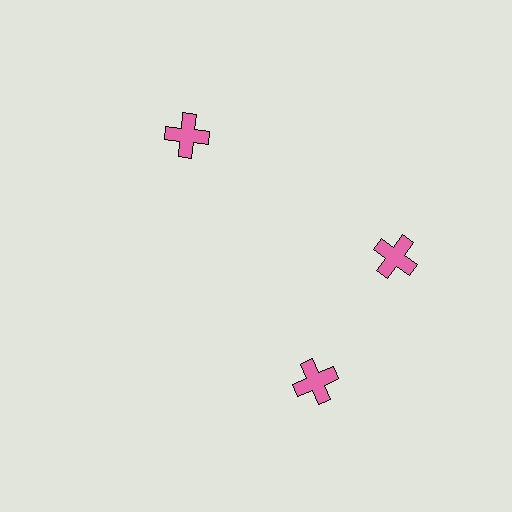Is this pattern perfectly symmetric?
No. The 3 pink crosses are arranged in a ring, but one element near the 7 o'clock position is rotated out of alignment along the ring, breaking the 3-fold rotational symmetry.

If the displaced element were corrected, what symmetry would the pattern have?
It would have 3-fold rotational symmetry — the pattern would map onto itself every 120 degrees.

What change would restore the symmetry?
The symmetry would be restored by rotating it back into even spacing with its neighbors so that all 3 crosses sit at equal angles and equal distance from the center.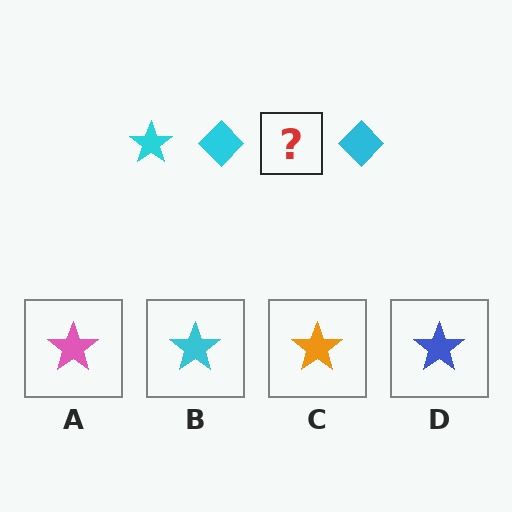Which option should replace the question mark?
Option B.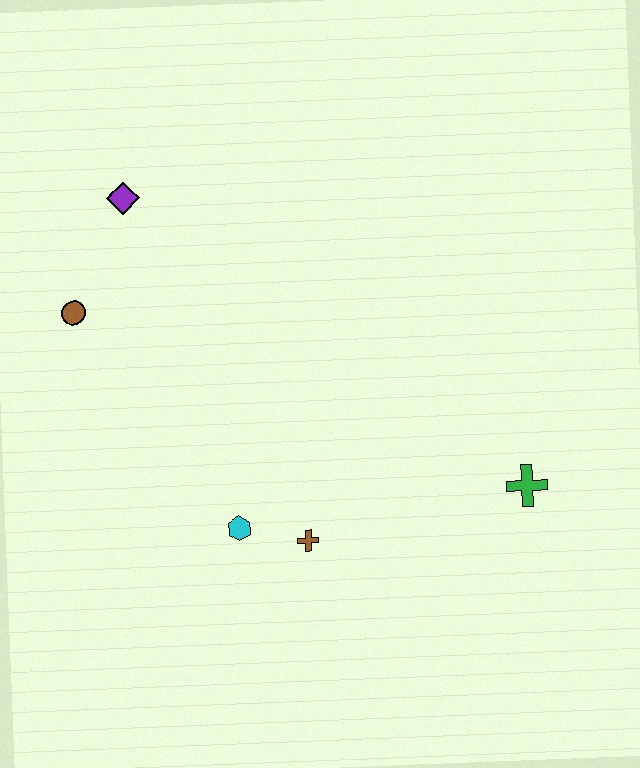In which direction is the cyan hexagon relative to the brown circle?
The cyan hexagon is below the brown circle.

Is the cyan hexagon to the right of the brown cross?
No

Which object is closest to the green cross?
The brown cross is closest to the green cross.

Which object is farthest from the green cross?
The purple diamond is farthest from the green cross.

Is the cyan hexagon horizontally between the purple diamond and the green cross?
Yes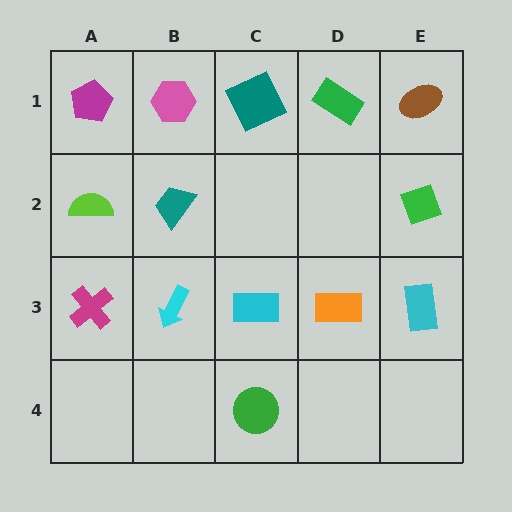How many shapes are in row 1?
5 shapes.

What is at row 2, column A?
A lime semicircle.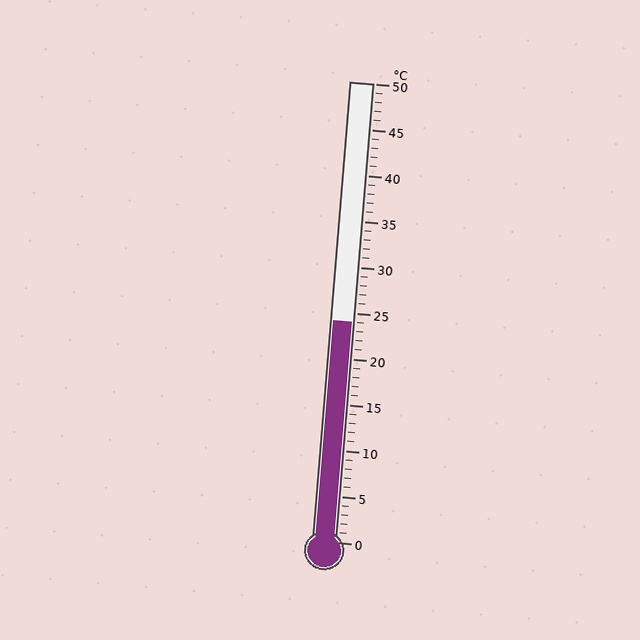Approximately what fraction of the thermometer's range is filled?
The thermometer is filled to approximately 50% of its range.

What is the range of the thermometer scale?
The thermometer scale ranges from 0°C to 50°C.